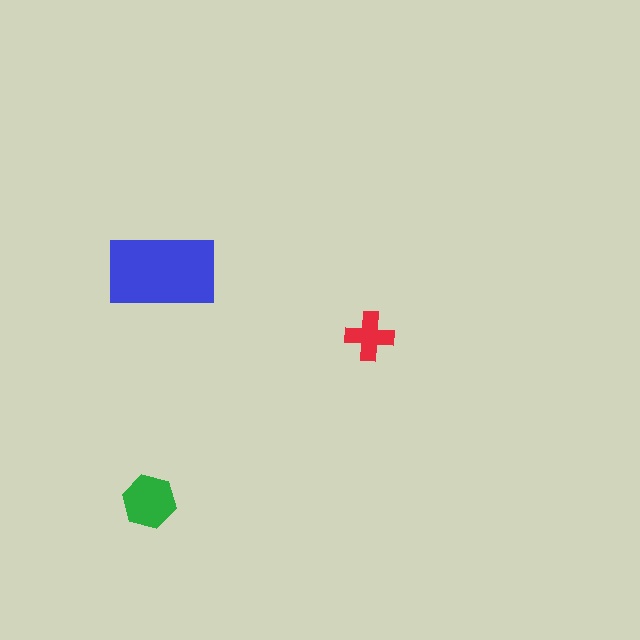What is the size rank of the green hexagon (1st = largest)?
2nd.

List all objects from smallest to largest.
The red cross, the green hexagon, the blue rectangle.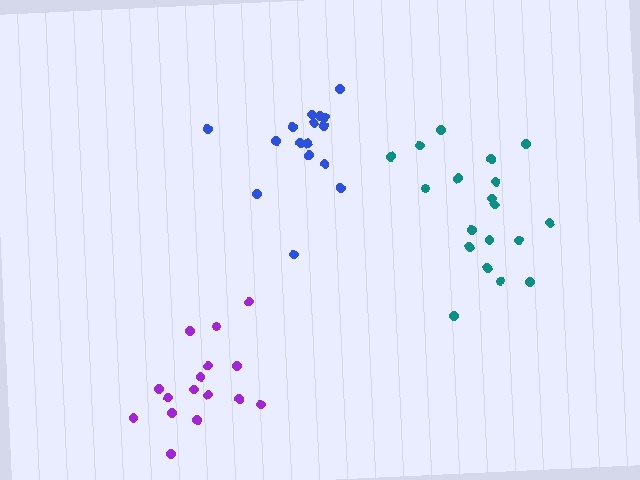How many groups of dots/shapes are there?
There are 3 groups.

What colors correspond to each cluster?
The clusters are colored: blue, teal, purple.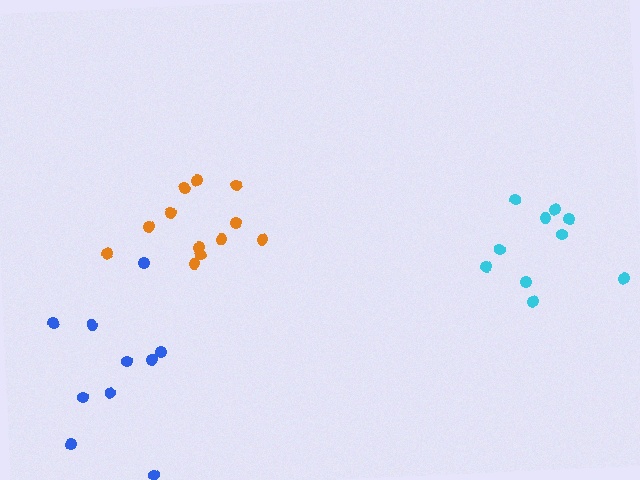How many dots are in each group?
Group 1: 10 dots, Group 2: 10 dots, Group 3: 12 dots (32 total).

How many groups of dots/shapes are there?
There are 3 groups.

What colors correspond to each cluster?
The clusters are colored: cyan, blue, orange.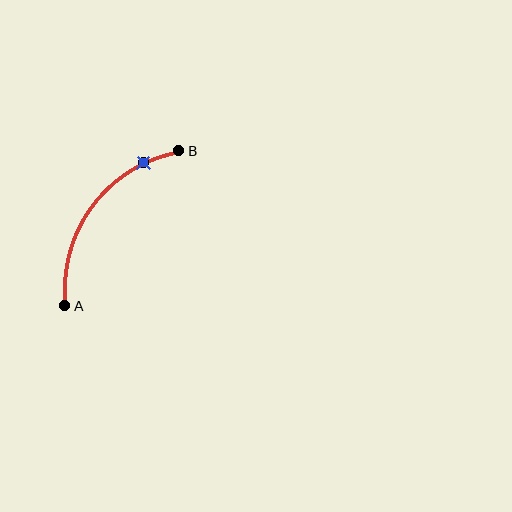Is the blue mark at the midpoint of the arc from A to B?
No. The blue mark lies on the arc but is closer to endpoint B. The arc midpoint would be at the point on the curve equidistant along the arc from both A and B.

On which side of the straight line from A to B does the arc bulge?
The arc bulges above and to the left of the straight line connecting A and B.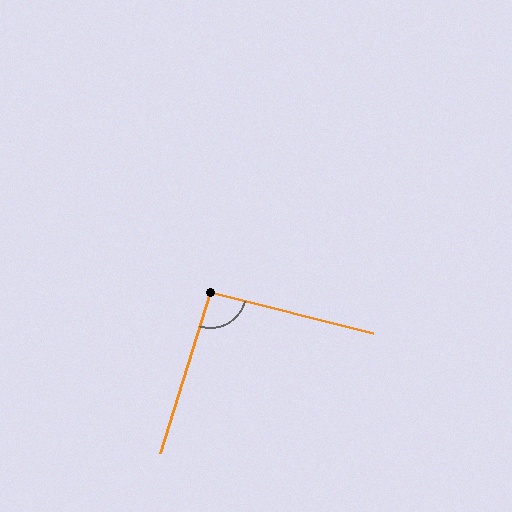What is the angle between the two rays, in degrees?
Approximately 93 degrees.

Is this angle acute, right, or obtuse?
It is approximately a right angle.